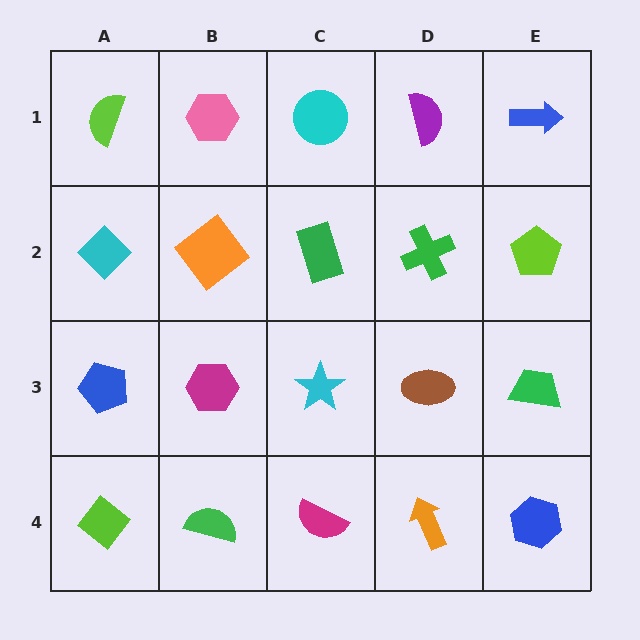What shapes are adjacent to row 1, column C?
A green rectangle (row 2, column C), a pink hexagon (row 1, column B), a purple semicircle (row 1, column D).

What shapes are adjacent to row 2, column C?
A cyan circle (row 1, column C), a cyan star (row 3, column C), an orange diamond (row 2, column B), a green cross (row 2, column D).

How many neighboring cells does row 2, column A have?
3.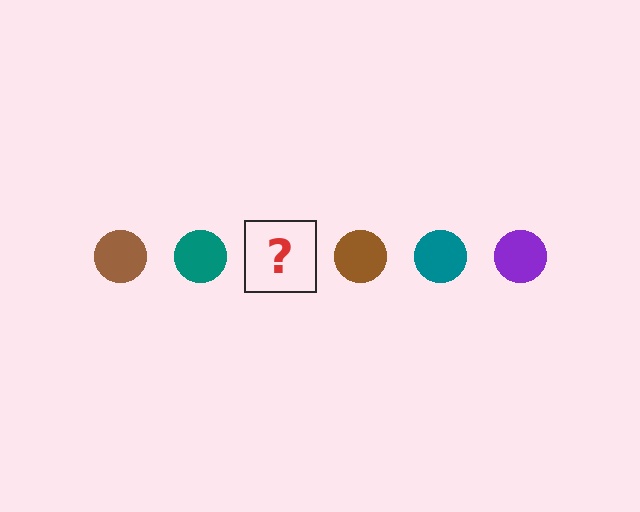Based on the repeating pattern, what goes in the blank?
The blank should be a purple circle.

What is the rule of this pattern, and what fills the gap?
The rule is that the pattern cycles through brown, teal, purple circles. The gap should be filled with a purple circle.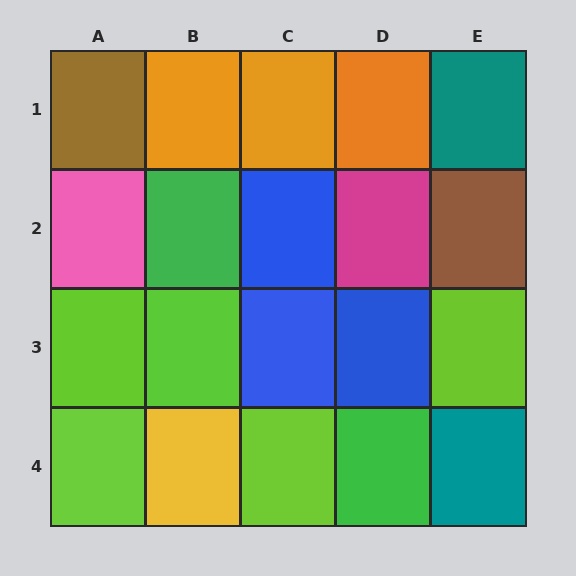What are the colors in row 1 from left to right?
Brown, orange, orange, orange, teal.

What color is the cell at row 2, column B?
Green.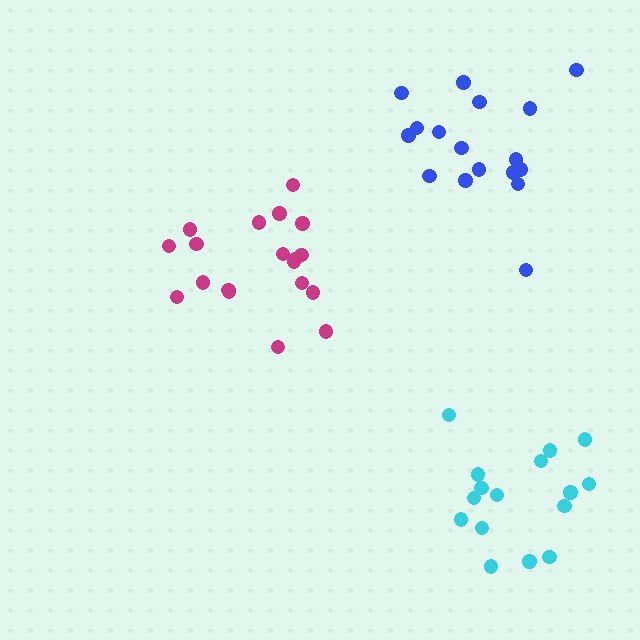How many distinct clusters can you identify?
There are 3 distinct clusters.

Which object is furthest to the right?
The cyan cluster is rightmost.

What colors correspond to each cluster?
The clusters are colored: cyan, magenta, blue.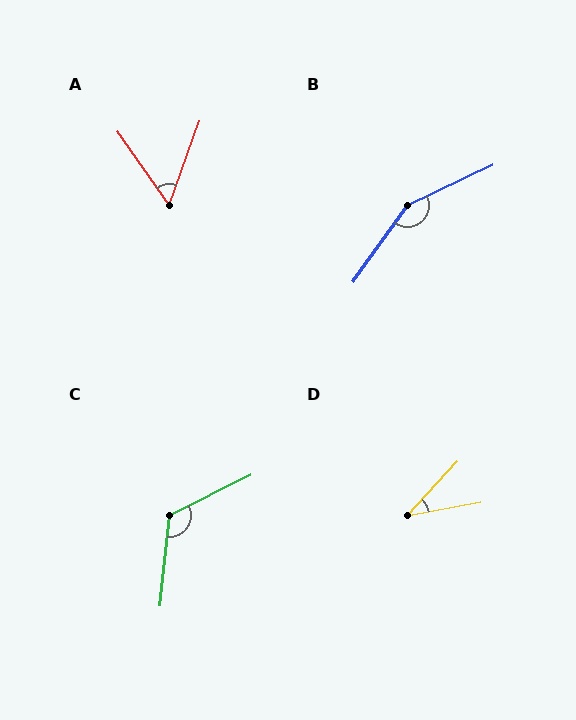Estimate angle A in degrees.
Approximately 55 degrees.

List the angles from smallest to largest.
D (37°), A (55°), C (122°), B (151°).